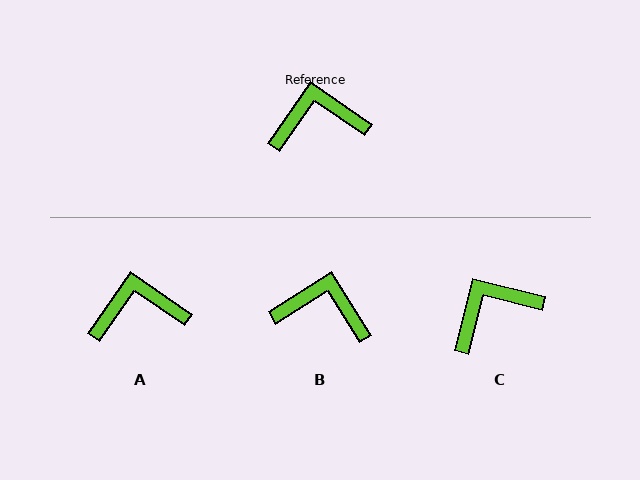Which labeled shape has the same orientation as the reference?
A.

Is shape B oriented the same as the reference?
No, it is off by about 23 degrees.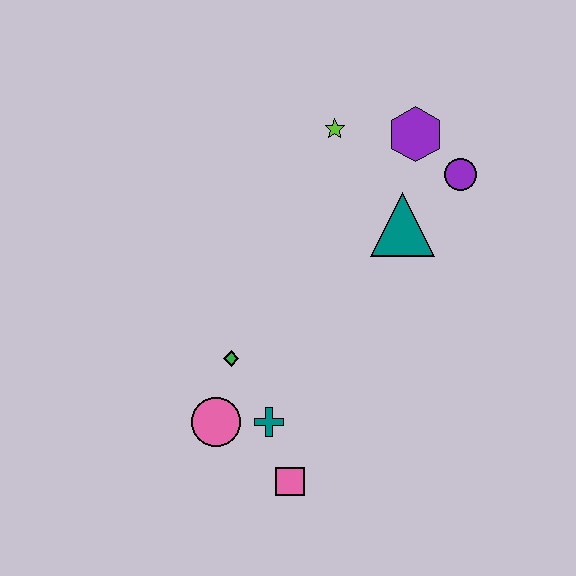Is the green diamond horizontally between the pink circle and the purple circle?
Yes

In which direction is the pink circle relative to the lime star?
The pink circle is below the lime star.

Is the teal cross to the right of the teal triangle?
No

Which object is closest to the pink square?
The teal cross is closest to the pink square.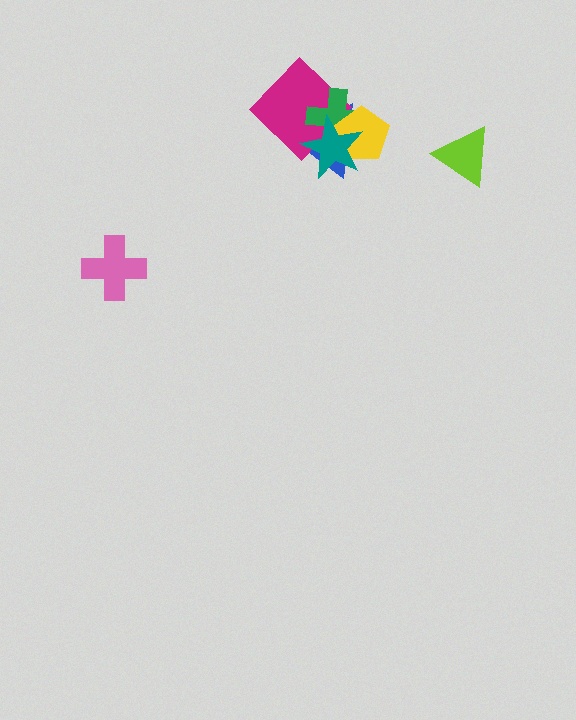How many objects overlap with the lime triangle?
0 objects overlap with the lime triangle.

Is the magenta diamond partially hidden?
Yes, it is partially covered by another shape.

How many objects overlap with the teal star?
4 objects overlap with the teal star.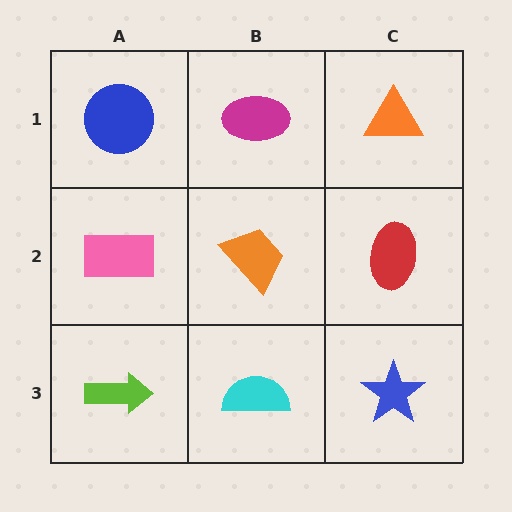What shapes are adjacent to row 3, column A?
A pink rectangle (row 2, column A), a cyan semicircle (row 3, column B).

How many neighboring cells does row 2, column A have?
3.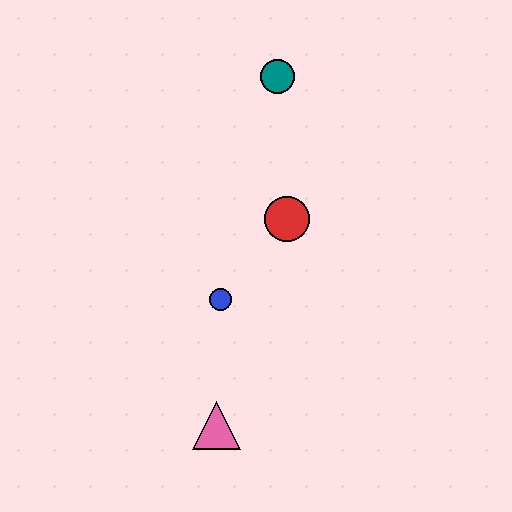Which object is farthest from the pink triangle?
The teal circle is farthest from the pink triangle.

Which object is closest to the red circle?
The blue circle is closest to the red circle.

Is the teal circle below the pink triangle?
No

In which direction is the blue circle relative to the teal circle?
The blue circle is below the teal circle.